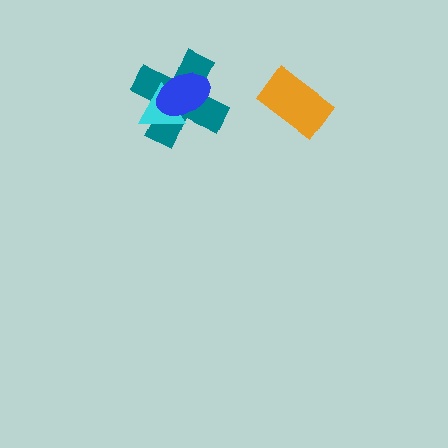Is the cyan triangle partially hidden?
Yes, it is partially covered by another shape.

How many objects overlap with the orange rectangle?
0 objects overlap with the orange rectangle.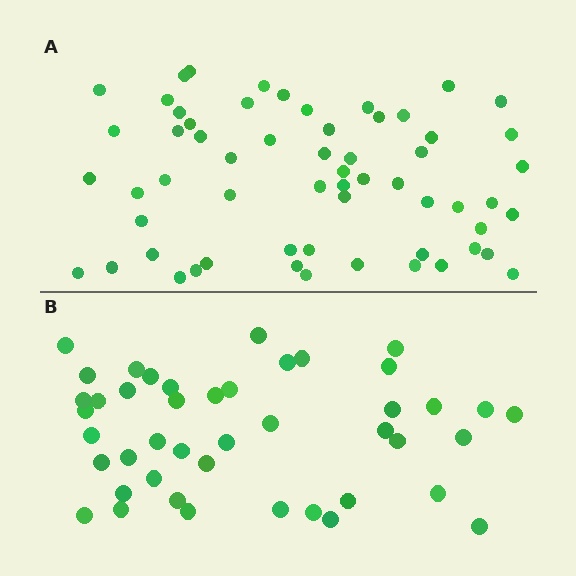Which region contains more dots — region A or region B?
Region A (the top region) has more dots.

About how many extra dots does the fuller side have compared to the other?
Region A has approximately 15 more dots than region B.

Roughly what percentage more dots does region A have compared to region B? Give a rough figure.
About 35% more.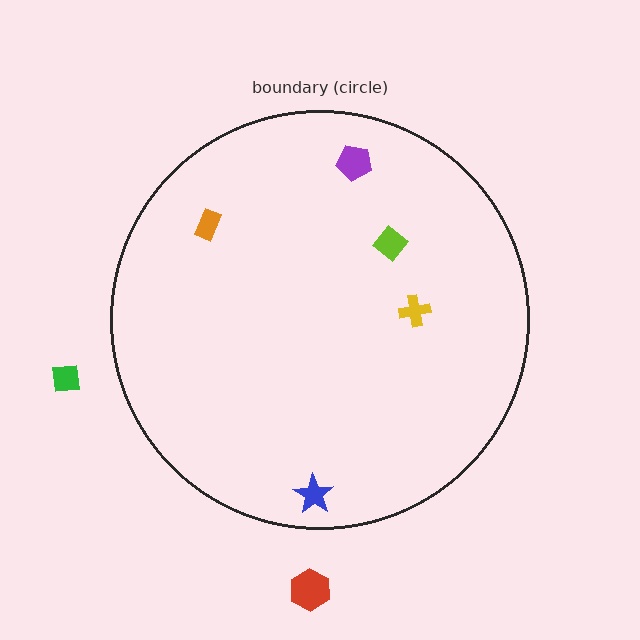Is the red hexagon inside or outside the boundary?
Outside.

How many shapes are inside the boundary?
5 inside, 2 outside.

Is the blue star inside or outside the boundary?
Inside.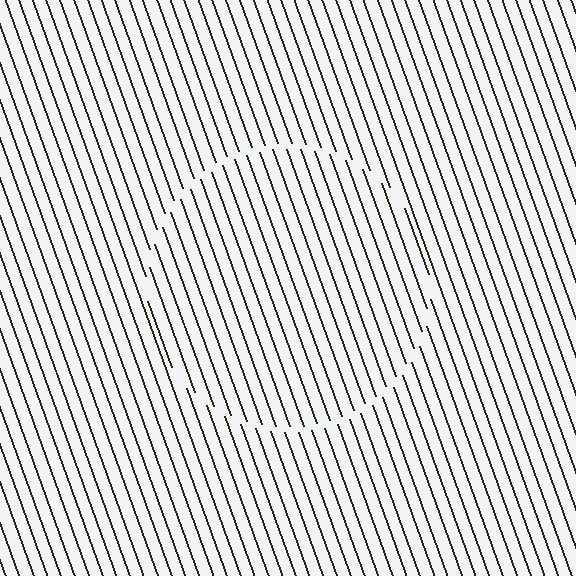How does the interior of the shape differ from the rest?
The interior of the shape contains the same grating, shifted by half a period — the contour is defined by the phase discontinuity where line-ends from the inner and outer gratings abut.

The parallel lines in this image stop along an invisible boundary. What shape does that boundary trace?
An illusory circle. The interior of the shape contains the same grating, shifted by half a period — the contour is defined by the phase discontinuity where line-ends from the inner and outer gratings abut.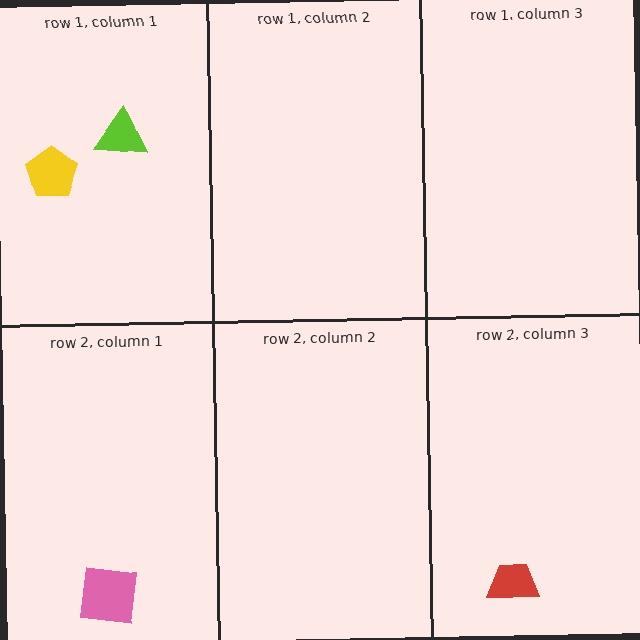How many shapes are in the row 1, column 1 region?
2.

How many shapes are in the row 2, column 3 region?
1.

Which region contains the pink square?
The row 2, column 1 region.